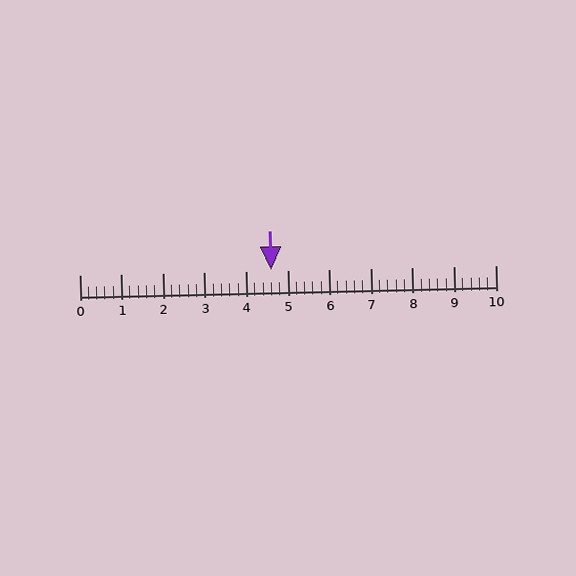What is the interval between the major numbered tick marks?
The major tick marks are spaced 1 units apart.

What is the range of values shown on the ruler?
The ruler shows values from 0 to 10.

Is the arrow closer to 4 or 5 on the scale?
The arrow is closer to 5.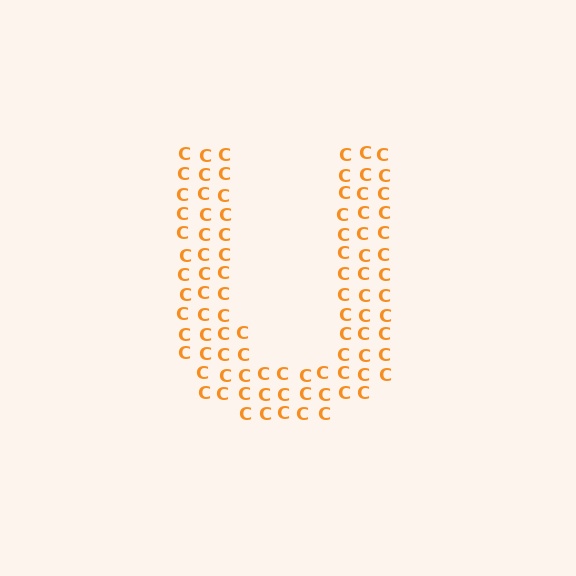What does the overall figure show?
The overall figure shows the letter U.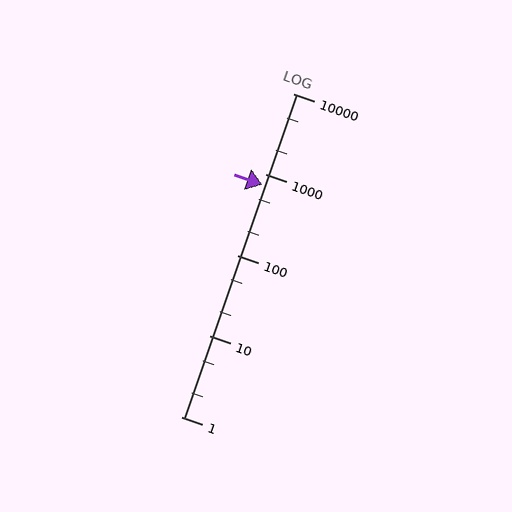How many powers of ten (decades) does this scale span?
The scale spans 4 decades, from 1 to 10000.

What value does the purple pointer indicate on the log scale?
The pointer indicates approximately 740.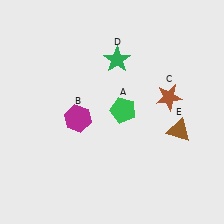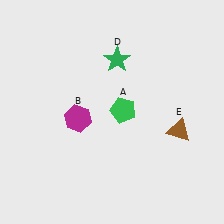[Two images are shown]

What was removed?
The brown star (C) was removed in Image 2.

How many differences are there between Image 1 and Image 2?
There is 1 difference between the two images.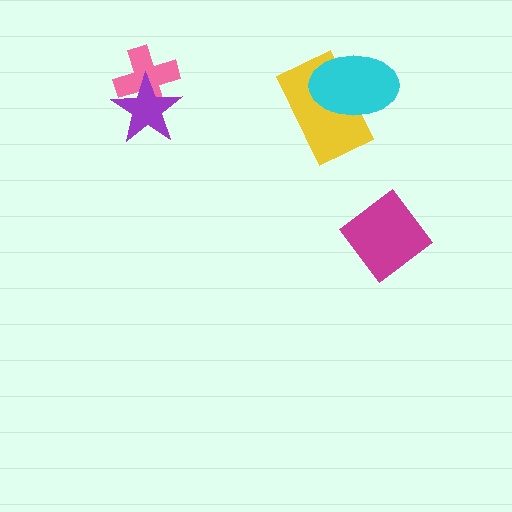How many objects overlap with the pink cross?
1 object overlaps with the pink cross.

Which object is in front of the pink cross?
The purple star is in front of the pink cross.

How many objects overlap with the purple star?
1 object overlaps with the purple star.